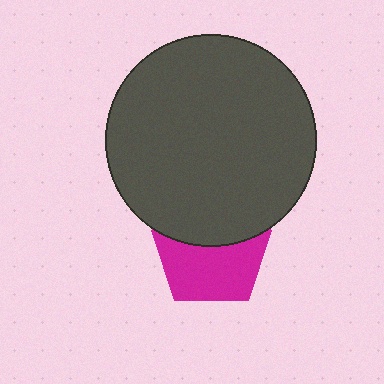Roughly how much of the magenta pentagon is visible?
About half of it is visible (roughly 59%).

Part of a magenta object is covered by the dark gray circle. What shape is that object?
It is a pentagon.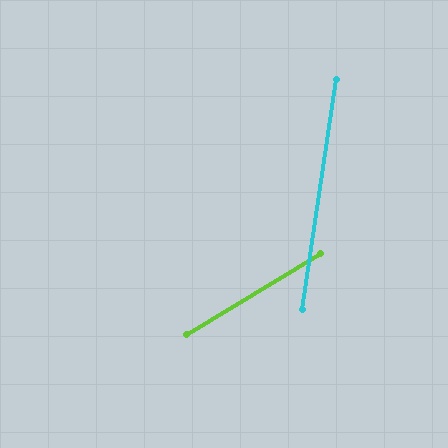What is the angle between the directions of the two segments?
Approximately 50 degrees.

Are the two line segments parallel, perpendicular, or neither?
Neither parallel nor perpendicular — they differ by about 50°.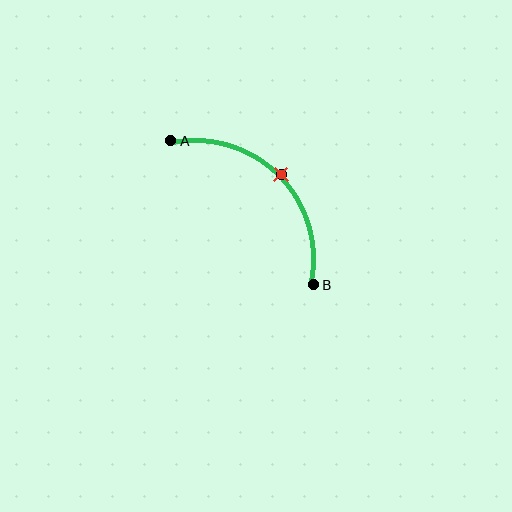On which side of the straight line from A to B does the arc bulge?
The arc bulges above and to the right of the straight line connecting A and B.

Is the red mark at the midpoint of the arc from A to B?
Yes. The red mark lies on the arc at equal arc-length from both A and B — it is the arc midpoint.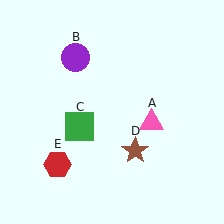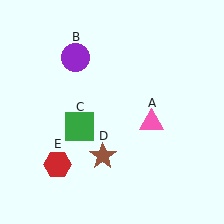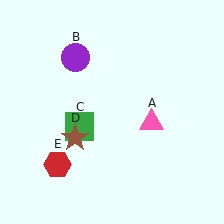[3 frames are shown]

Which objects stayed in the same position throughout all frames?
Pink triangle (object A) and purple circle (object B) and green square (object C) and red hexagon (object E) remained stationary.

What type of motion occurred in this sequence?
The brown star (object D) rotated clockwise around the center of the scene.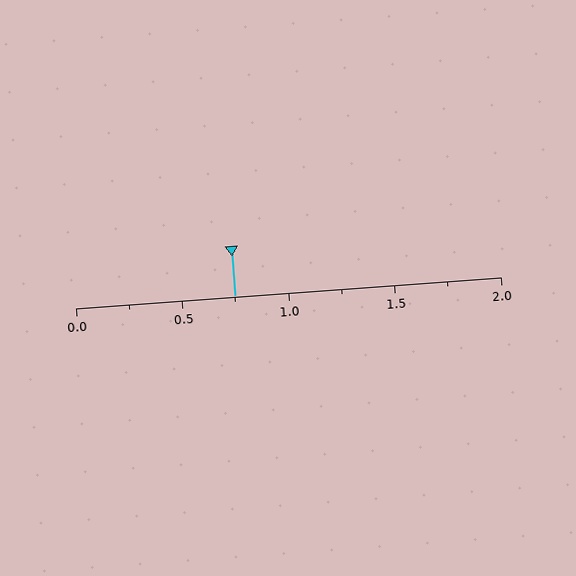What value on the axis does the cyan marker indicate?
The marker indicates approximately 0.75.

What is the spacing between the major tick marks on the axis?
The major ticks are spaced 0.5 apart.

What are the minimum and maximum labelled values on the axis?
The axis runs from 0.0 to 2.0.